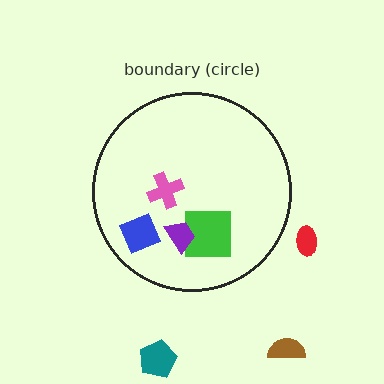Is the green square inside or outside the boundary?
Inside.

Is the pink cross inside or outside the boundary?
Inside.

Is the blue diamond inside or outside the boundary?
Inside.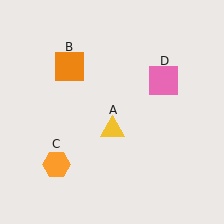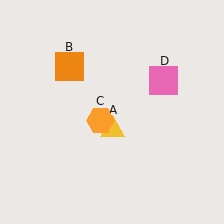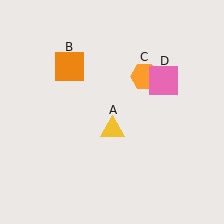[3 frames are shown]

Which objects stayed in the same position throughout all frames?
Yellow triangle (object A) and orange square (object B) and pink square (object D) remained stationary.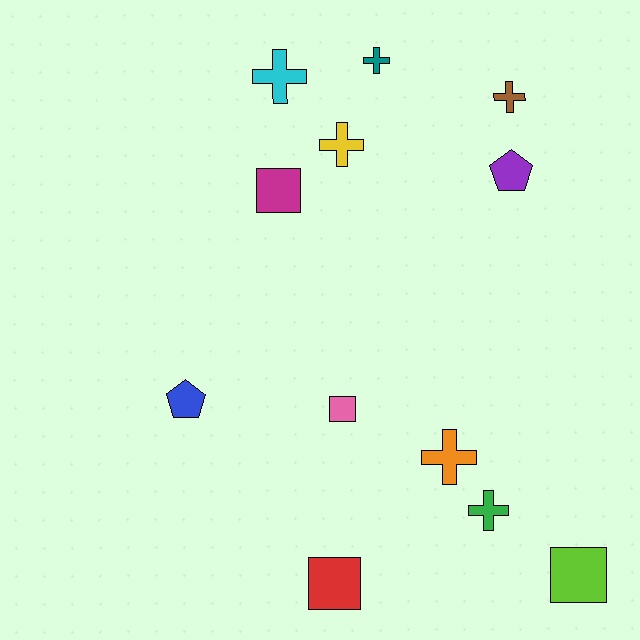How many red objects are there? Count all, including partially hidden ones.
There is 1 red object.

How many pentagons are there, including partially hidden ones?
There are 2 pentagons.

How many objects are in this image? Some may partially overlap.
There are 12 objects.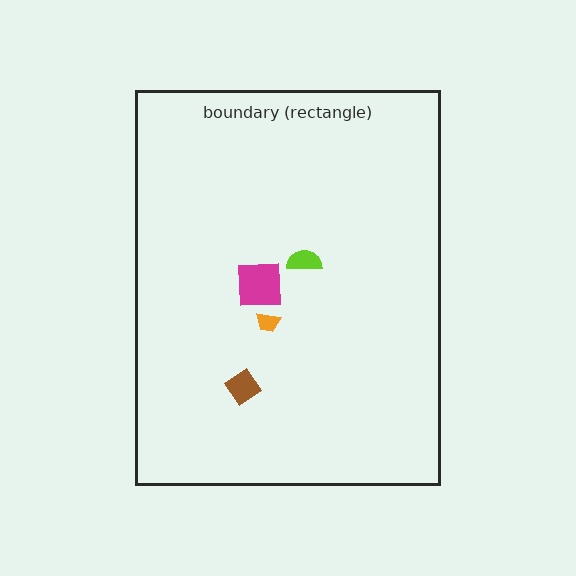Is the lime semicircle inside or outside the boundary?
Inside.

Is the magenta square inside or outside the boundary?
Inside.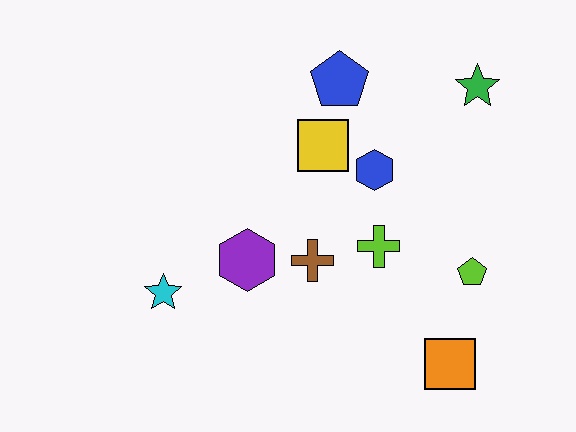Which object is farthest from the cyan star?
The green star is farthest from the cyan star.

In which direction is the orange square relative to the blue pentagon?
The orange square is below the blue pentagon.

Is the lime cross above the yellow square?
No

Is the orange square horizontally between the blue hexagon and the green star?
Yes